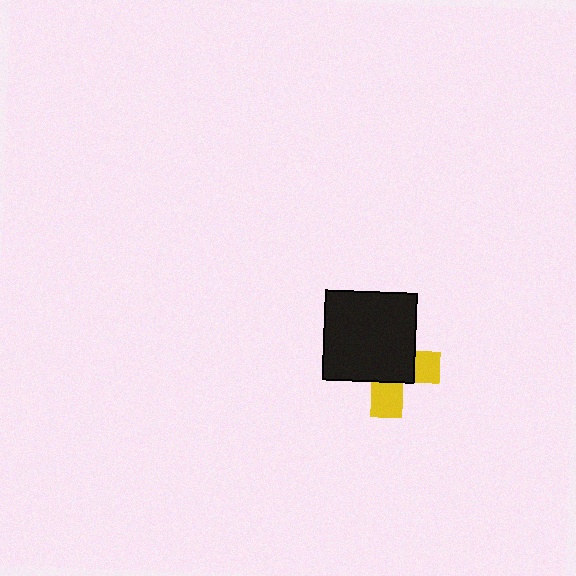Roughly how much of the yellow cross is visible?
A small part of it is visible (roughly 34%).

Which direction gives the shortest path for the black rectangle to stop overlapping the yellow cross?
Moving toward the upper-left gives the shortest separation.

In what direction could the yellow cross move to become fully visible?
The yellow cross could move toward the lower-right. That would shift it out from behind the black rectangle entirely.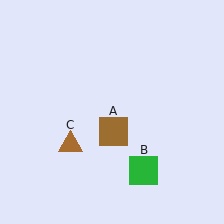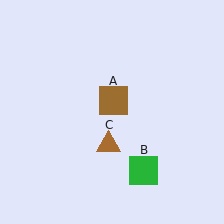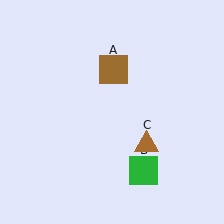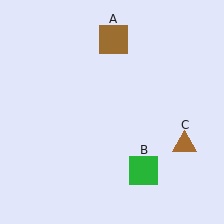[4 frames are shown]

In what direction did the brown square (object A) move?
The brown square (object A) moved up.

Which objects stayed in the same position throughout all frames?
Green square (object B) remained stationary.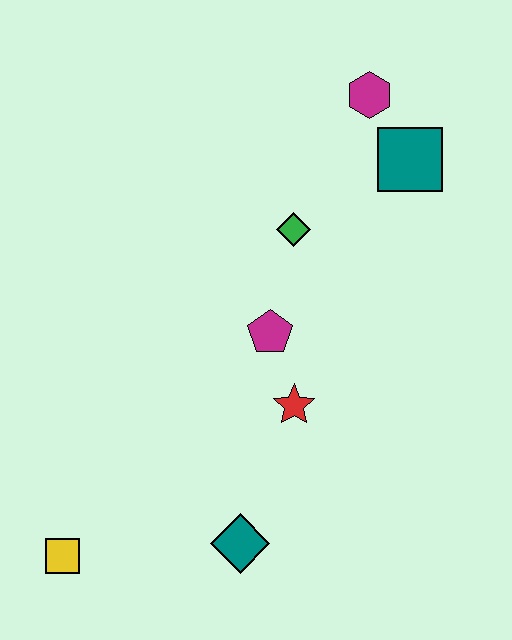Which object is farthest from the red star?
The magenta hexagon is farthest from the red star.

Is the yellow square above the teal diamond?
No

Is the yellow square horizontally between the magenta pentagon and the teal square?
No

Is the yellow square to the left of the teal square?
Yes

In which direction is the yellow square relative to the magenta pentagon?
The yellow square is below the magenta pentagon.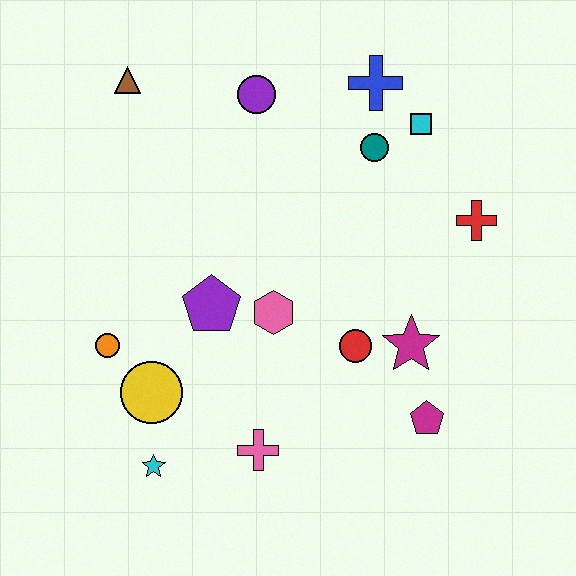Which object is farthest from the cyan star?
The blue cross is farthest from the cyan star.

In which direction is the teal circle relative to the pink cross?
The teal circle is above the pink cross.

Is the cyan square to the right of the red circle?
Yes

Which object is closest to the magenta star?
The red circle is closest to the magenta star.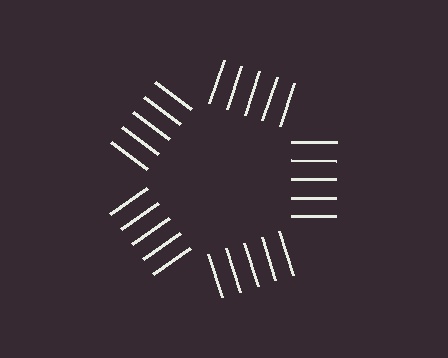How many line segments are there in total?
25 — 5 along each of the 5 edges.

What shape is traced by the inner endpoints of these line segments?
An illusory pentagon — the line segments terminate on its edges but no continuous stroke is drawn.